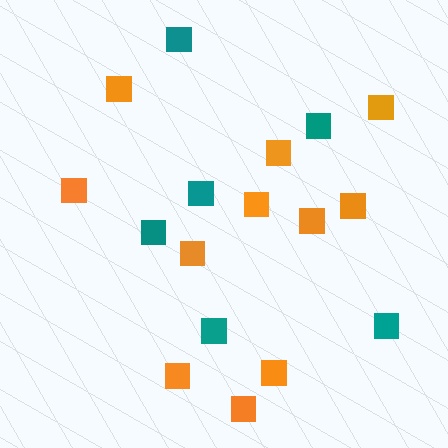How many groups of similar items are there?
There are 2 groups: one group of teal squares (6) and one group of orange squares (11).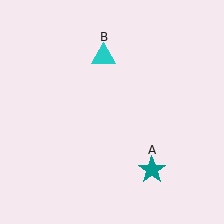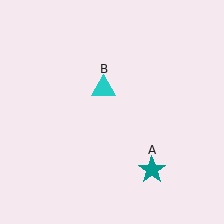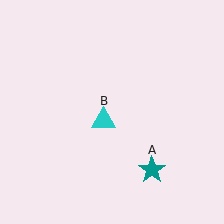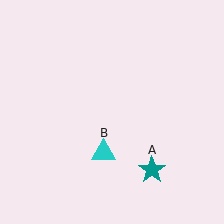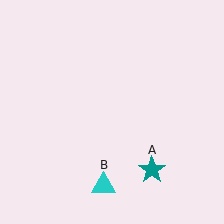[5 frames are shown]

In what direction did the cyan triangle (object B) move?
The cyan triangle (object B) moved down.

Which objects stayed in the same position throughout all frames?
Teal star (object A) remained stationary.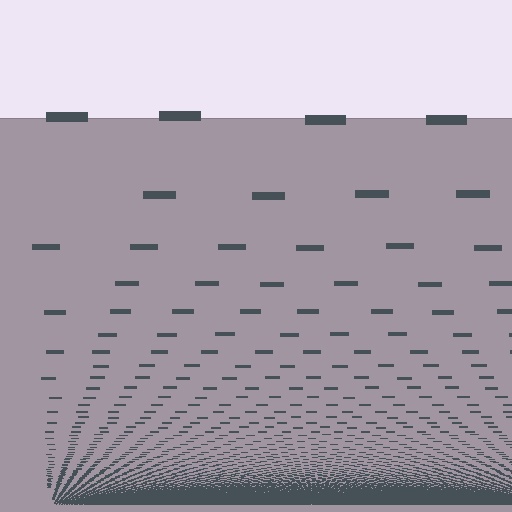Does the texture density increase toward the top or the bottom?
Density increases toward the bottom.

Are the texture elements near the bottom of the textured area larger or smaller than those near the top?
Smaller. The gradient is inverted — elements near the bottom are smaller and denser.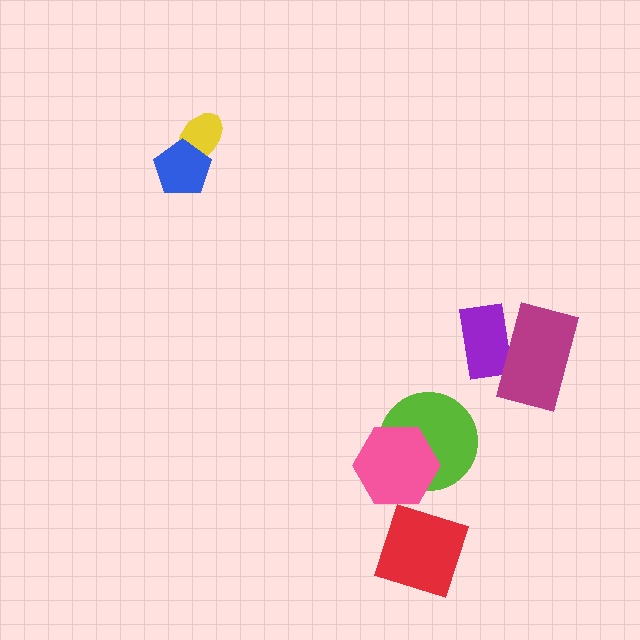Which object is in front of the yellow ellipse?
The blue pentagon is in front of the yellow ellipse.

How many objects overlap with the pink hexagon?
1 object overlaps with the pink hexagon.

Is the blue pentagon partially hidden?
No, no other shape covers it.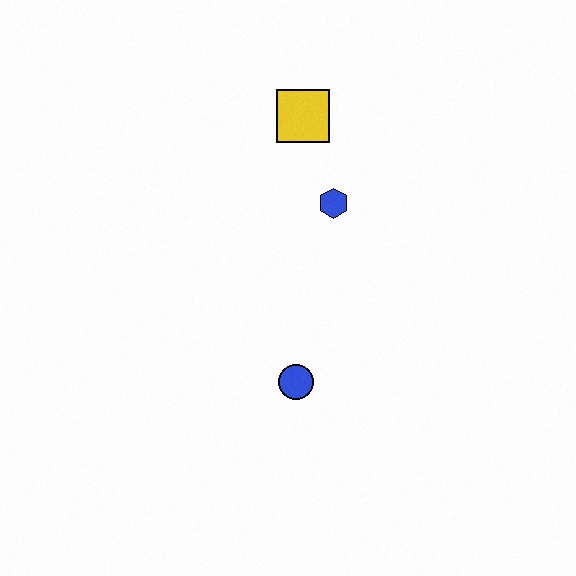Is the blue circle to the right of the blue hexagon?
No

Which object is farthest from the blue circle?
The yellow square is farthest from the blue circle.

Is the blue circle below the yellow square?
Yes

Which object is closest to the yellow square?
The blue hexagon is closest to the yellow square.